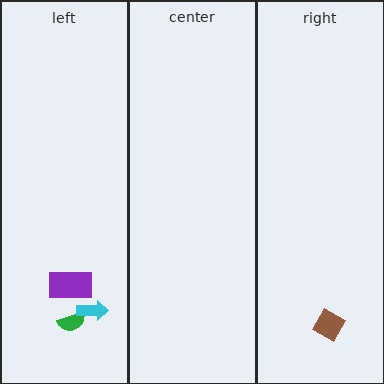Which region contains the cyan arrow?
The left region.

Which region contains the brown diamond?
The right region.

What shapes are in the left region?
The green semicircle, the cyan arrow, the purple rectangle.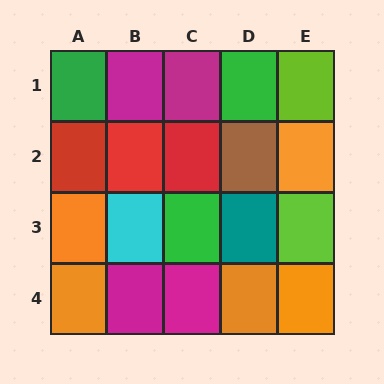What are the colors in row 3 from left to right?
Orange, cyan, green, teal, lime.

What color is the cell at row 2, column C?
Red.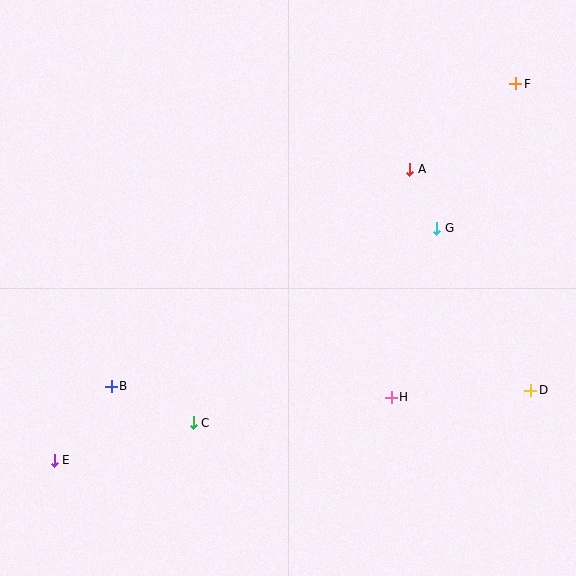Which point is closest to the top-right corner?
Point F is closest to the top-right corner.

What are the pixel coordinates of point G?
Point G is at (437, 228).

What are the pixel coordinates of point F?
Point F is at (516, 84).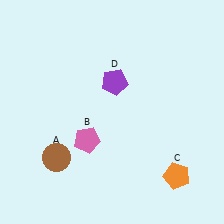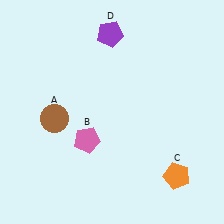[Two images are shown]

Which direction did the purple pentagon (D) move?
The purple pentagon (D) moved up.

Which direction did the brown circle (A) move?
The brown circle (A) moved up.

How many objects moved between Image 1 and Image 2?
2 objects moved between the two images.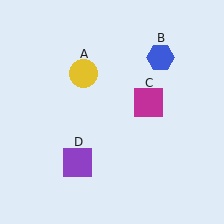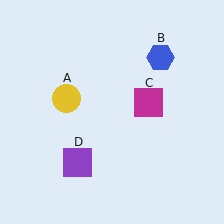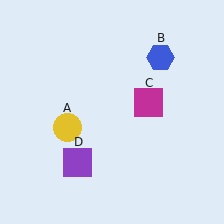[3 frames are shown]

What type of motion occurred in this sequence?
The yellow circle (object A) rotated counterclockwise around the center of the scene.